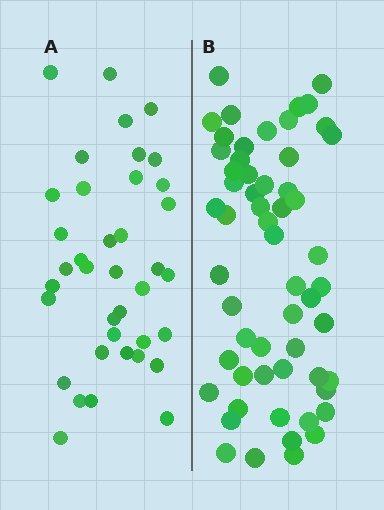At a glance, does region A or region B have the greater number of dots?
Region B (the right region) has more dots.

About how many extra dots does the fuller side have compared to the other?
Region B has approximately 20 more dots than region A.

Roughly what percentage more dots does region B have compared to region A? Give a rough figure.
About 50% more.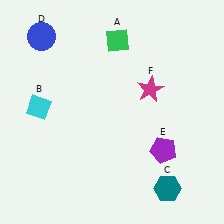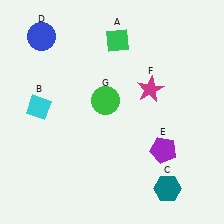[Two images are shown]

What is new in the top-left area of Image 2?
A green circle (G) was added in the top-left area of Image 2.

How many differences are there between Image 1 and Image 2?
There is 1 difference between the two images.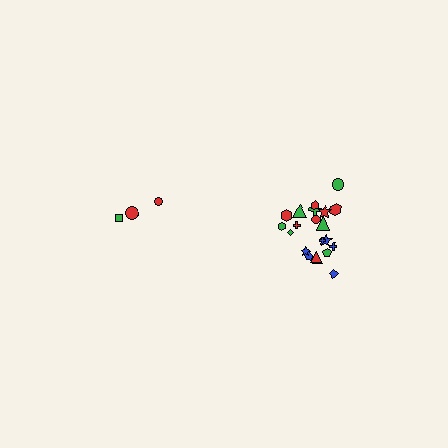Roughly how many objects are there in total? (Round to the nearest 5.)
Roughly 25 objects in total.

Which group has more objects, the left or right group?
The right group.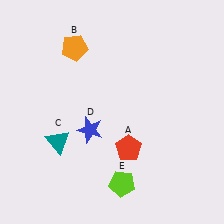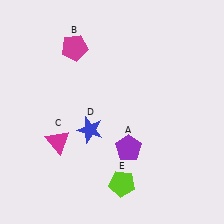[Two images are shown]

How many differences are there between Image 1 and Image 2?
There are 3 differences between the two images.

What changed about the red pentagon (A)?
In Image 1, A is red. In Image 2, it changed to purple.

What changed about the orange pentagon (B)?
In Image 1, B is orange. In Image 2, it changed to magenta.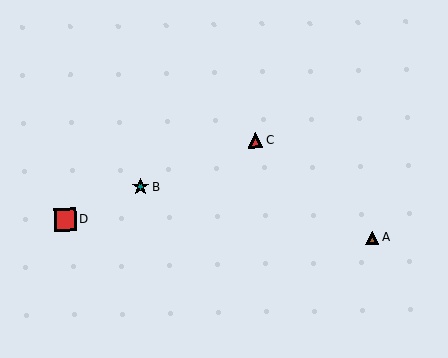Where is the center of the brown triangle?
The center of the brown triangle is at (372, 238).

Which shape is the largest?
The red square (labeled D) is the largest.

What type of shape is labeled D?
Shape D is a red square.